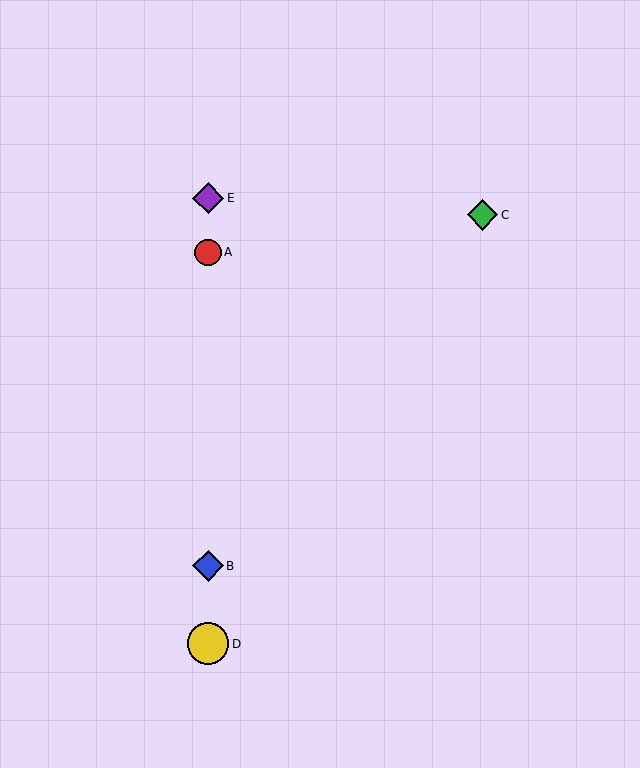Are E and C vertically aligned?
No, E is at x≈208 and C is at x≈483.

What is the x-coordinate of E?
Object E is at x≈208.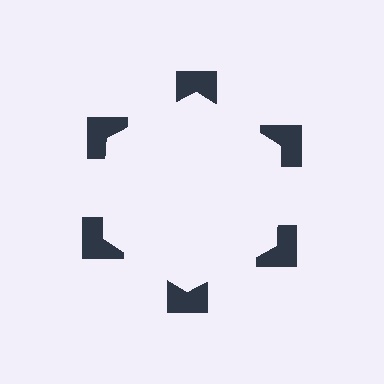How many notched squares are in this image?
There are 6 — one at each vertex of the illusory hexagon.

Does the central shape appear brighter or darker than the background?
It typically appears slightly brighter than the background, even though no actual brightness change is drawn.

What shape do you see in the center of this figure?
An illusory hexagon — its edges are inferred from the aligned wedge cuts in the notched squares, not physically drawn.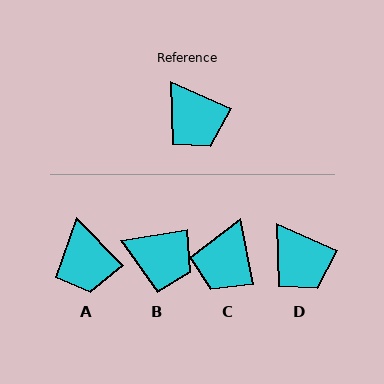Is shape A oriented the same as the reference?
No, it is off by about 21 degrees.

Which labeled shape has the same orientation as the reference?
D.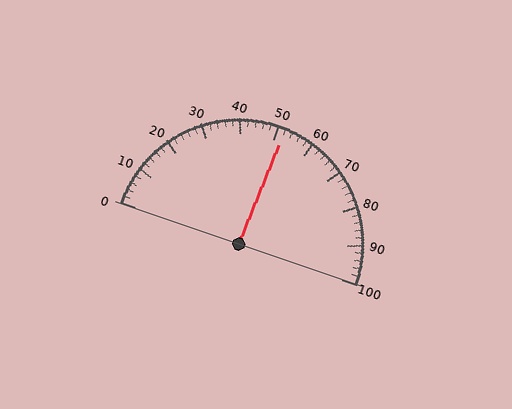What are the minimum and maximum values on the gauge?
The gauge ranges from 0 to 100.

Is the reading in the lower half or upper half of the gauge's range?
The reading is in the upper half of the range (0 to 100).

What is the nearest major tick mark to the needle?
The nearest major tick mark is 50.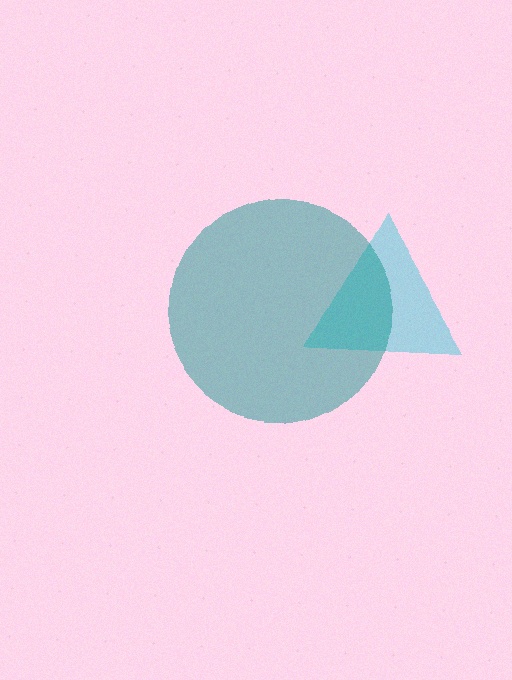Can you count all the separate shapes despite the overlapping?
Yes, there are 2 separate shapes.